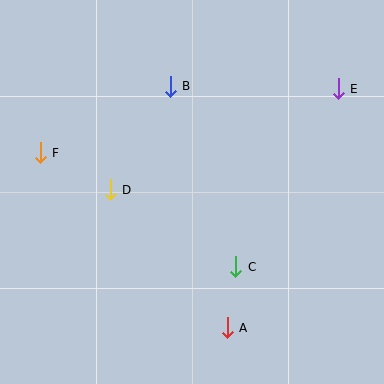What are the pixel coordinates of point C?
Point C is at (236, 267).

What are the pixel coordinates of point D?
Point D is at (110, 190).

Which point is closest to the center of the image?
Point D at (110, 190) is closest to the center.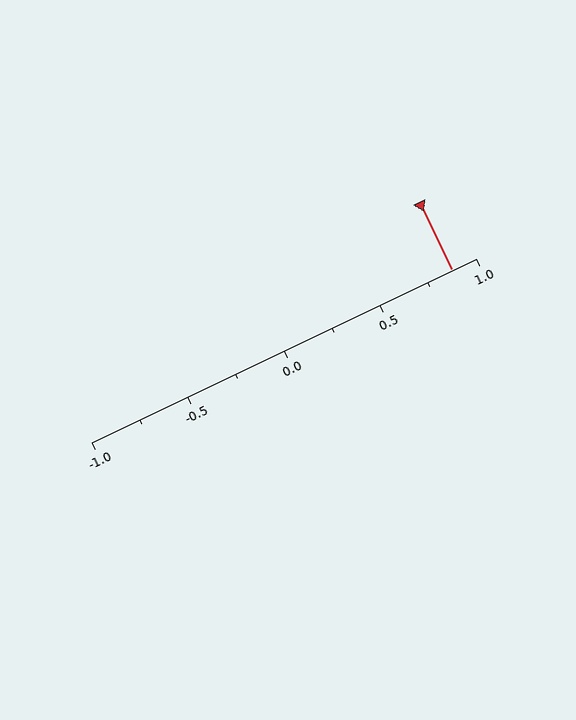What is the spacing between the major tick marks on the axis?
The major ticks are spaced 0.5 apart.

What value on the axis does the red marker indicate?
The marker indicates approximately 0.88.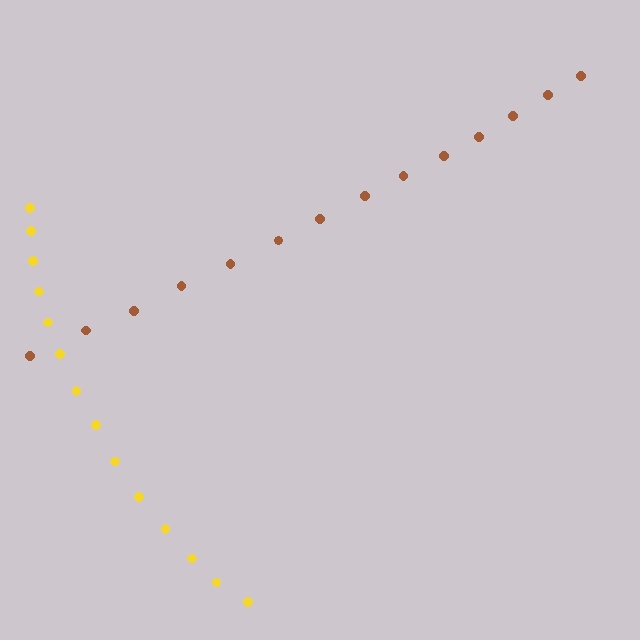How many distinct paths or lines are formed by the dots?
There are 2 distinct paths.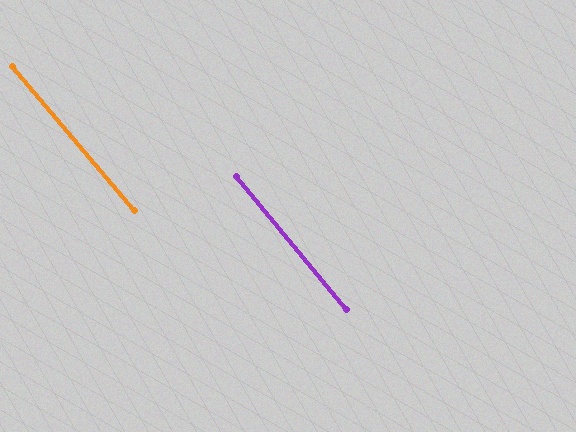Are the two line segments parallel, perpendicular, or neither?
Parallel — their directions differ by only 0.5°.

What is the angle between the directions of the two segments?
Approximately 0 degrees.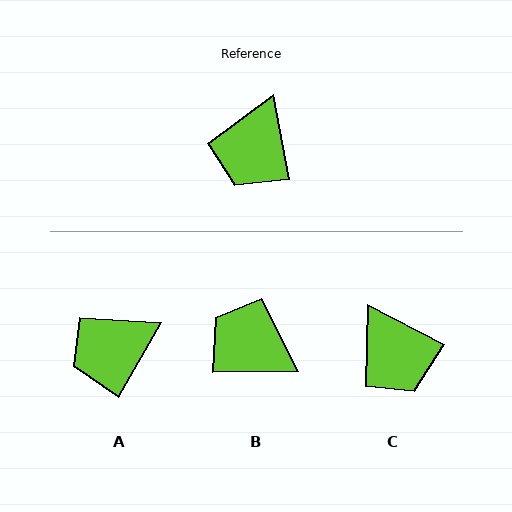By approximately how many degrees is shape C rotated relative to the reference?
Approximately 52 degrees counter-clockwise.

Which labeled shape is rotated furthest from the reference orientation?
B, about 100 degrees away.